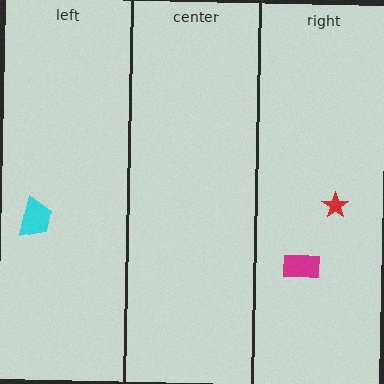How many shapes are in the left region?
1.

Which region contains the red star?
The right region.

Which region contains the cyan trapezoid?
The left region.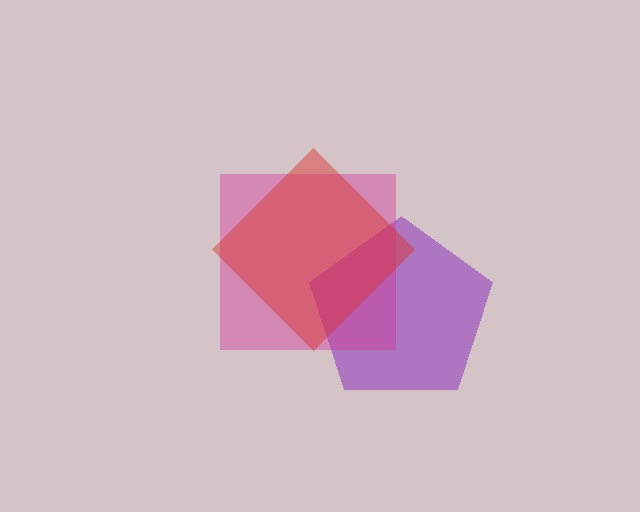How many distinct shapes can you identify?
There are 3 distinct shapes: a purple pentagon, a magenta square, a red diamond.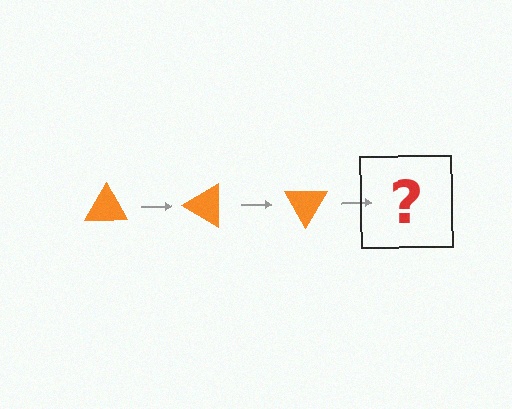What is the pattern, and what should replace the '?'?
The pattern is that the triangle rotates 30 degrees each step. The '?' should be an orange triangle rotated 90 degrees.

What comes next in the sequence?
The next element should be an orange triangle rotated 90 degrees.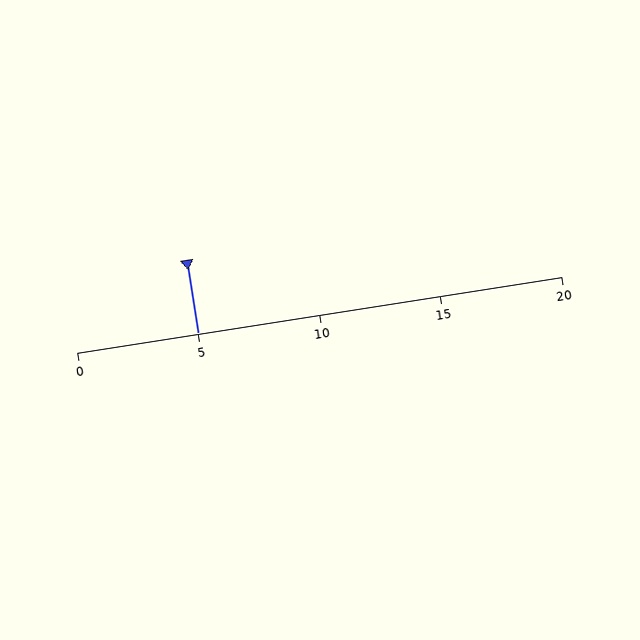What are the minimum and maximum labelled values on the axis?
The axis runs from 0 to 20.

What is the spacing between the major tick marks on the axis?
The major ticks are spaced 5 apart.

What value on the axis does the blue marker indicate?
The marker indicates approximately 5.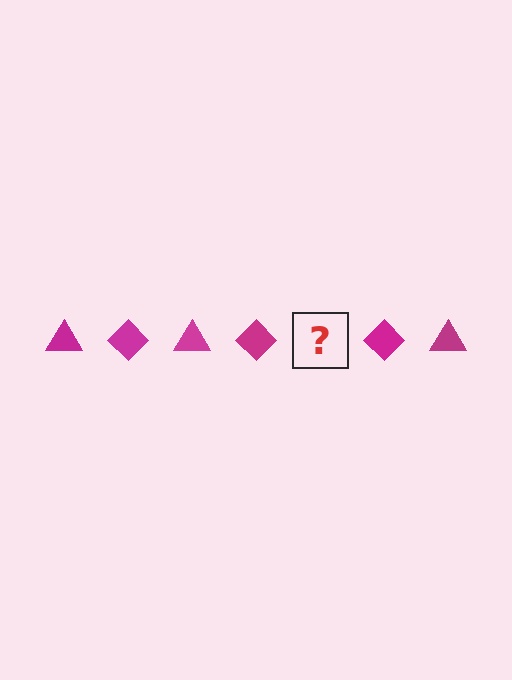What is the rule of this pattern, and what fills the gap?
The rule is that the pattern cycles through triangle, diamond shapes in magenta. The gap should be filled with a magenta triangle.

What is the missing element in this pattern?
The missing element is a magenta triangle.